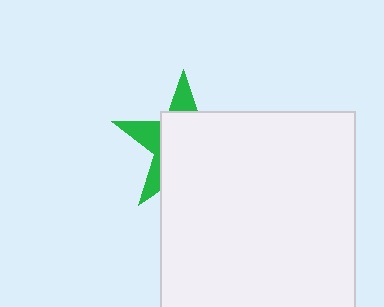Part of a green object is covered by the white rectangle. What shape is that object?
It is a star.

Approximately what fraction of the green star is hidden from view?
Roughly 69% of the green star is hidden behind the white rectangle.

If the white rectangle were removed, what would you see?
You would see the complete green star.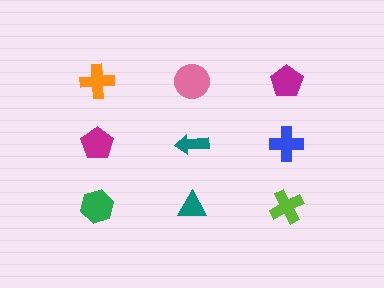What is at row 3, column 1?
A green hexagon.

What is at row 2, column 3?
A blue cross.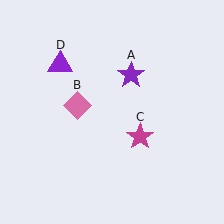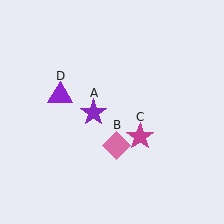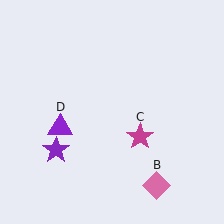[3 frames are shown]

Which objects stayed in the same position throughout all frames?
Magenta star (object C) remained stationary.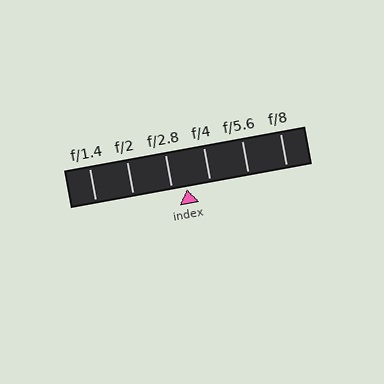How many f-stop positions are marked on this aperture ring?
There are 6 f-stop positions marked.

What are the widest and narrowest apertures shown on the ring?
The widest aperture shown is f/1.4 and the narrowest is f/8.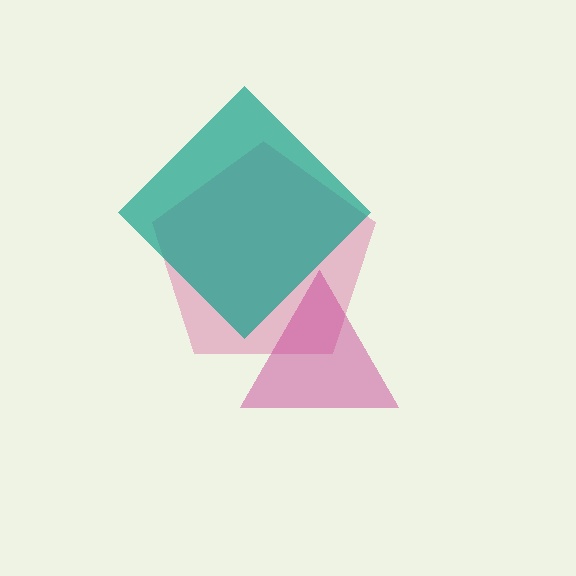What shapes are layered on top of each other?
The layered shapes are: a pink pentagon, a magenta triangle, a teal diamond.